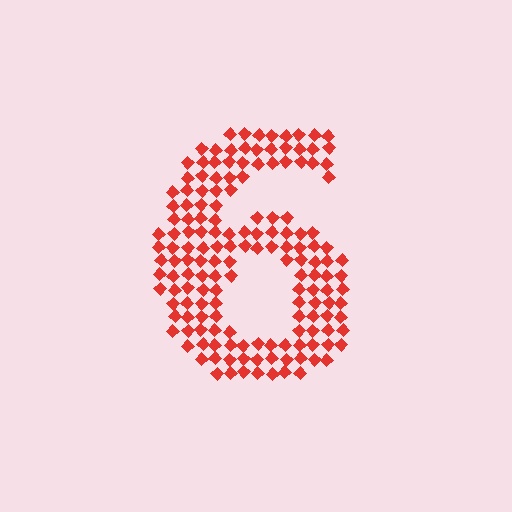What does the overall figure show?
The overall figure shows the digit 6.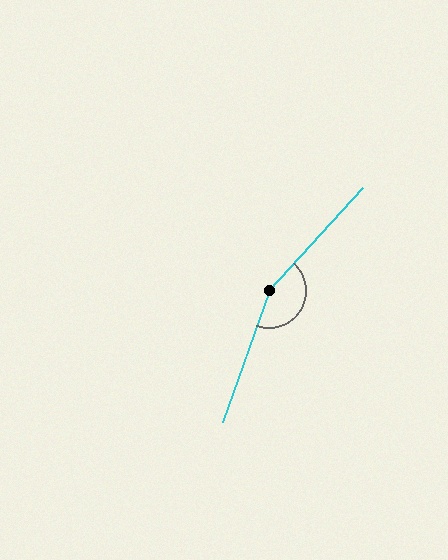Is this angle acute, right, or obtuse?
It is obtuse.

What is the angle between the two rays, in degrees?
Approximately 157 degrees.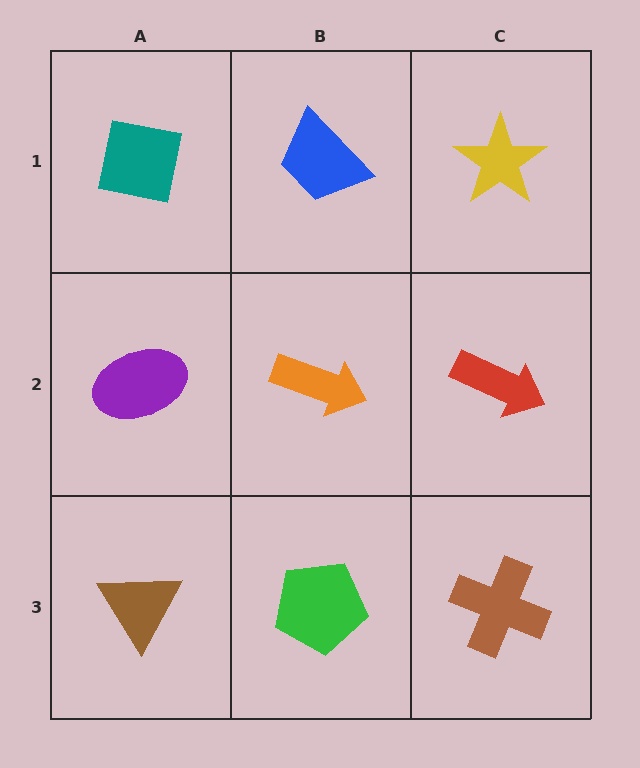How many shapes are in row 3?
3 shapes.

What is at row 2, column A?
A purple ellipse.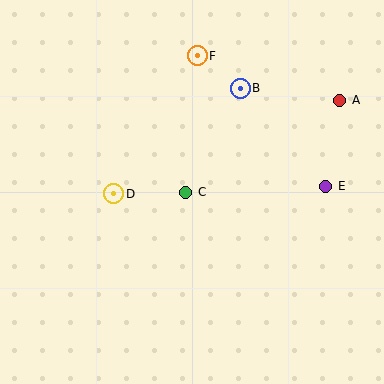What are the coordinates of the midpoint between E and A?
The midpoint between E and A is at (333, 143).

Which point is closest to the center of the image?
Point C at (186, 192) is closest to the center.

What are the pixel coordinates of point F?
Point F is at (197, 56).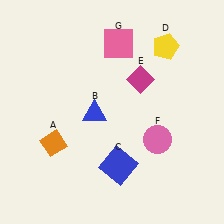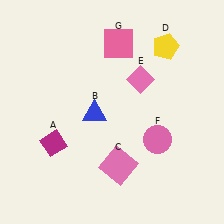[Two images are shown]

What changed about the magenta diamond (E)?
In Image 1, E is magenta. In Image 2, it changed to pink.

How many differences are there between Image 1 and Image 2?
There are 3 differences between the two images.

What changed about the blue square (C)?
In Image 1, C is blue. In Image 2, it changed to pink.